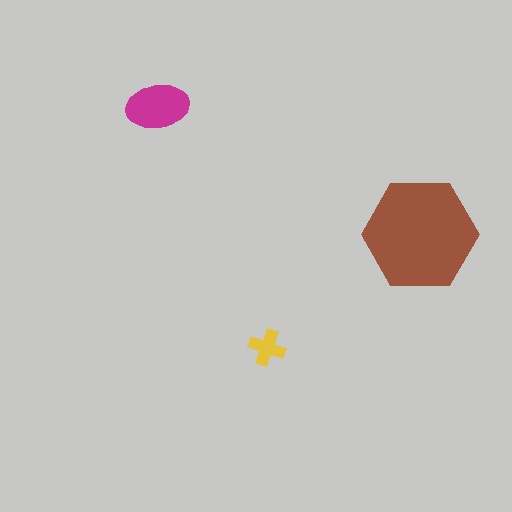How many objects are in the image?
There are 3 objects in the image.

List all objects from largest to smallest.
The brown hexagon, the magenta ellipse, the yellow cross.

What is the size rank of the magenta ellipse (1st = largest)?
2nd.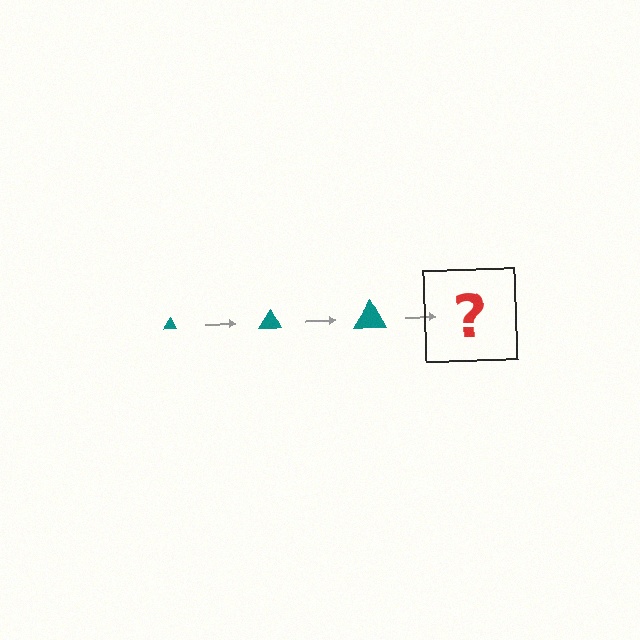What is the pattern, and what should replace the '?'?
The pattern is that the triangle gets progressively larger each step. The '?' should be a teal triangle, larger than the previous one.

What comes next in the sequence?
The next element should be a teal triangle, larger than the previous one.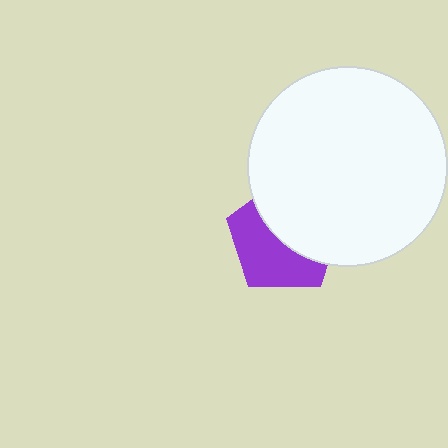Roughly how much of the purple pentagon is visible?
About half of it is visible (roughly 50%).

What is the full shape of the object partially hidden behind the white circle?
The partially hidden object is a purple pentagon.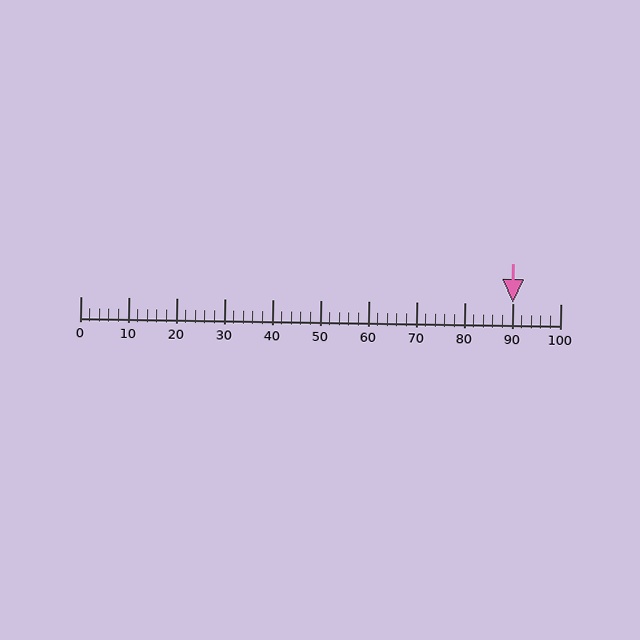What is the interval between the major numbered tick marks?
The major tick marks are spaced 10 units apart.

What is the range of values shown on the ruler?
The ruler shows values from 0 to 100.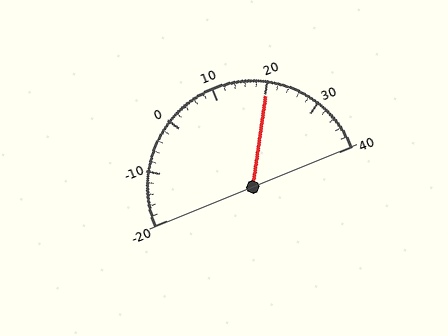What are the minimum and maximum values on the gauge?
The gauge ranges from -20 to 40.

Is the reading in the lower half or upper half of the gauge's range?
The reading is in the upper half of the range (-20 to 40).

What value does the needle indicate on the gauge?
The needle indicates approximately 20.